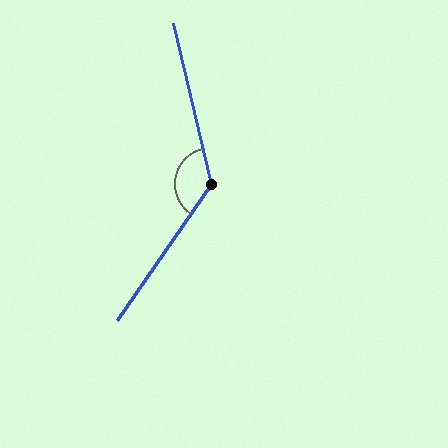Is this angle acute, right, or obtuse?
It is obtuse.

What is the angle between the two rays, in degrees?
Approximately 132 degrees.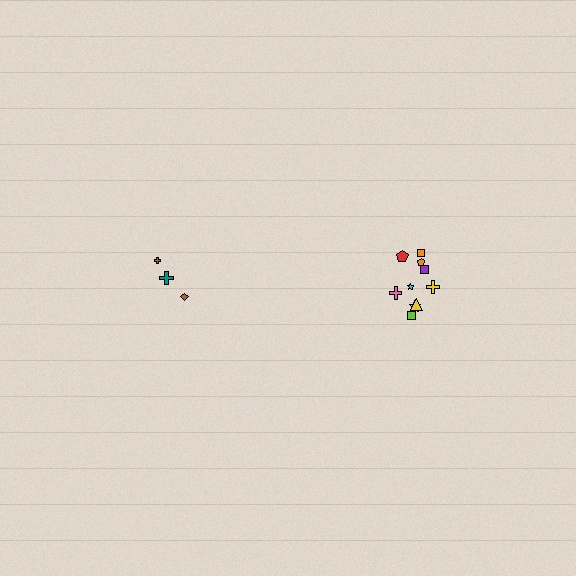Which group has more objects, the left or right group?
The right group.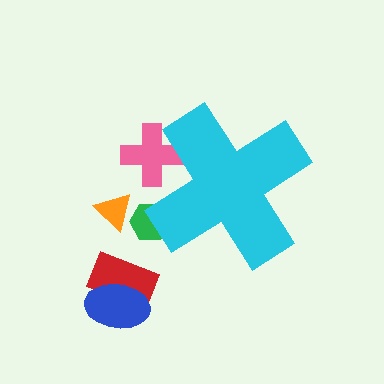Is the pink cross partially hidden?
Yes, the pink cross is partially hidden behind the cyan cross.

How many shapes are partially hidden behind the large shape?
2 shapes are partially hidden.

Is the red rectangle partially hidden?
No, the red rectangle is fully visible.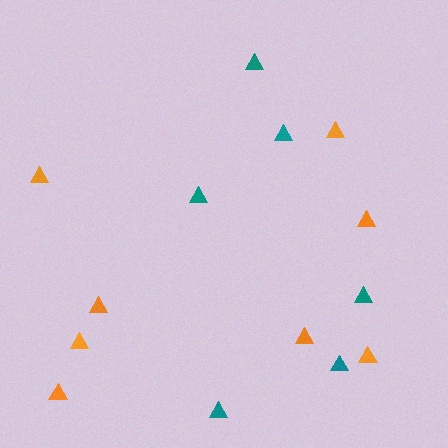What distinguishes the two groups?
There are 2 groups: one group of orange triangles (8) and one group of teal triangles (6).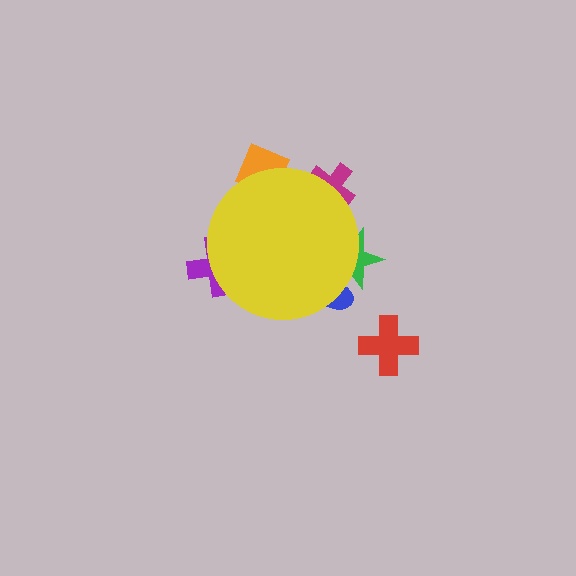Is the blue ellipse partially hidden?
Yes, the blue ellipse is partially hidden behind the yellow circle.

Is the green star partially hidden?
Yes, the green star is partially hidden behind the yellow circle.